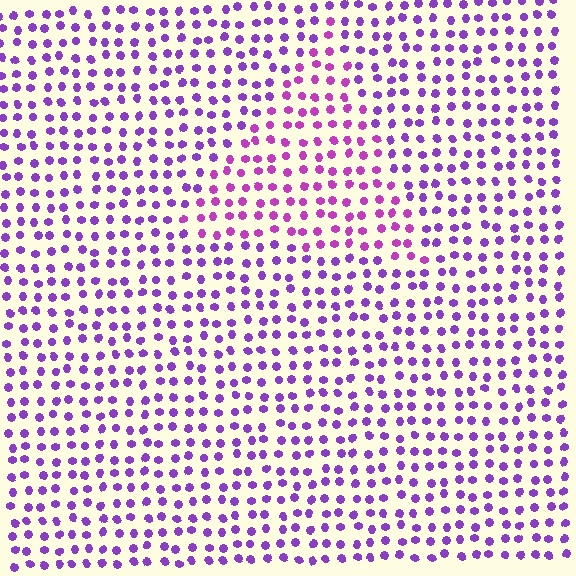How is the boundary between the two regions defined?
The boundary is defined purely by a slight shift in hue (about 27 degrees). Spacing, size, and orientation are identical on both sides.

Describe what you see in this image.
The image is filled with small purple elements in a uniform arrangement. A triangle-shaped region is visible where the elements are tinted to a slightly different hue, forming a subtle color boundary.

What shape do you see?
I see a triangle.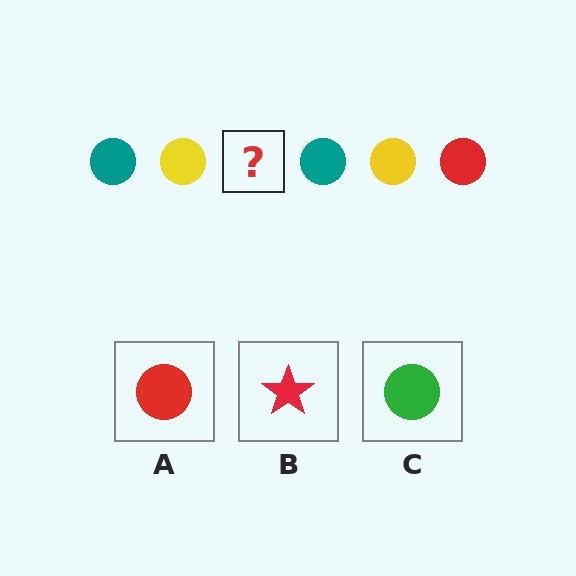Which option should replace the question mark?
Option A.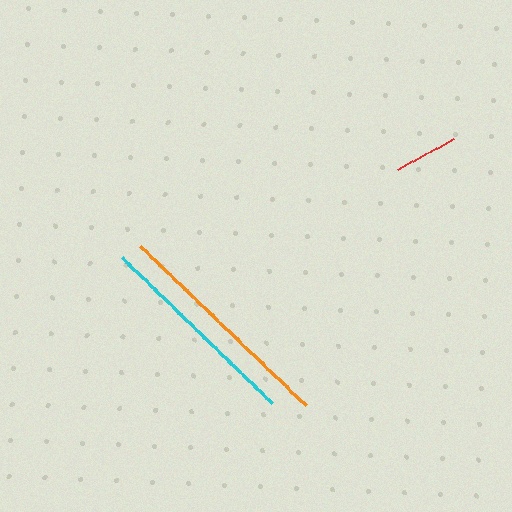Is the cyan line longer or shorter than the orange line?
The orange line is longer than the cyan line.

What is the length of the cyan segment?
The cyan segment is approximately 208 pixels long.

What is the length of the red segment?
The red segment is approximately 64 pixels long.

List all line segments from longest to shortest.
From longest to shortest: orange, cyan, red.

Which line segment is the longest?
The orange line is the longest at approximately 229 pixels.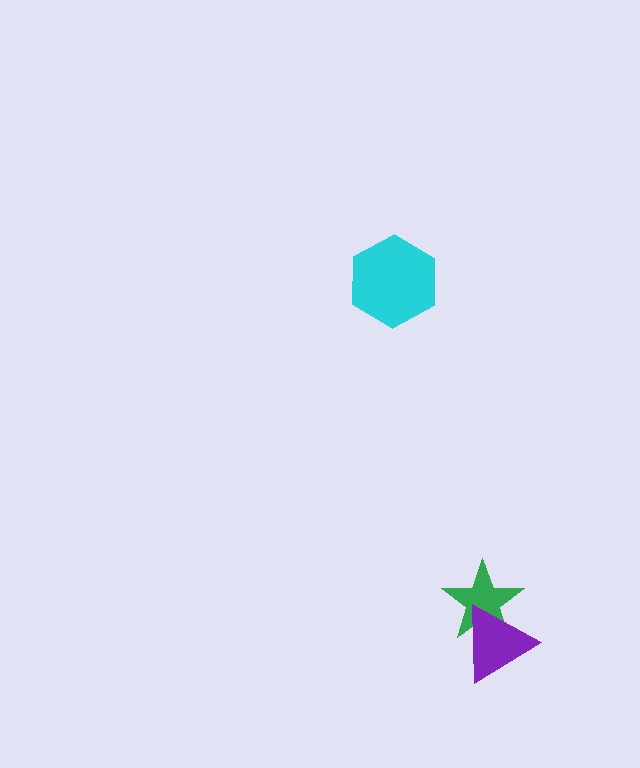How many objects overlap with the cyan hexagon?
0 objects overlap with the cyan hexagon.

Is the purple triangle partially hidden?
No, no other shape covers it.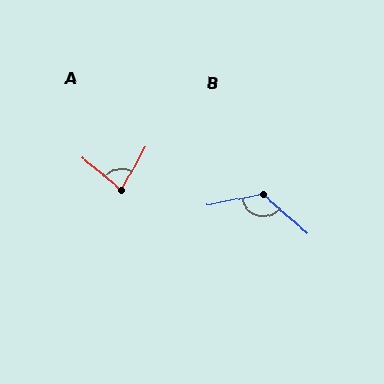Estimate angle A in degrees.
Approximately 80 degrees.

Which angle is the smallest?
A, at approximately 80 degrees.